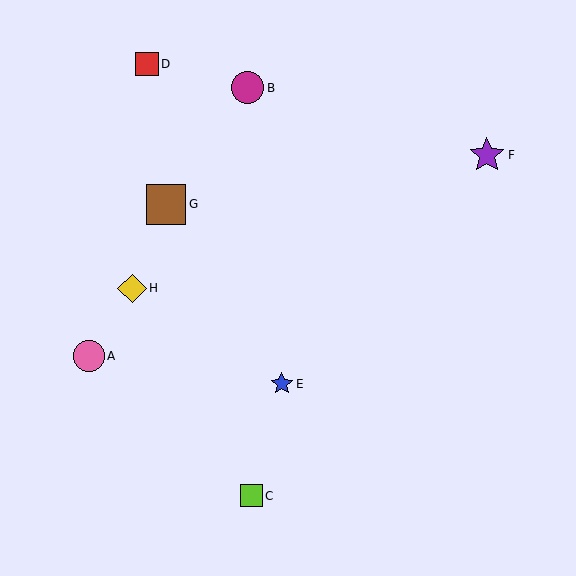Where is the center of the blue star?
The center of the blue star is at (282, 384).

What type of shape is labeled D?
Shape D is a red square.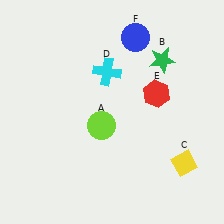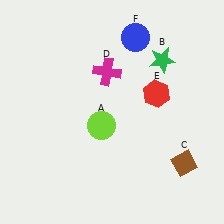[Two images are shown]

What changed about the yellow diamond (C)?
In Image 1, C is yellow. In Image 2, it changed to brown.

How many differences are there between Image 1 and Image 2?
There are 2 differences between the two images.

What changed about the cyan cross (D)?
In Image 1, D is cyan. In Image 2, it changed to magenta.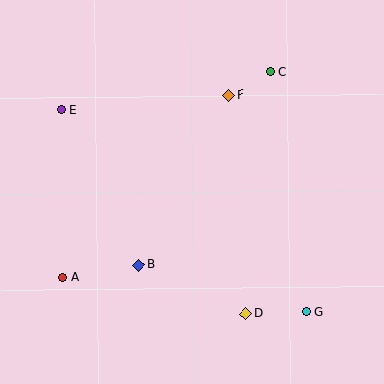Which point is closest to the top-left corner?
Point E is closest to the top-left corner.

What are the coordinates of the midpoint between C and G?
The midpoint between C and G is at (288, 192).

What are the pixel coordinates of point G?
Point G is at (306, 311).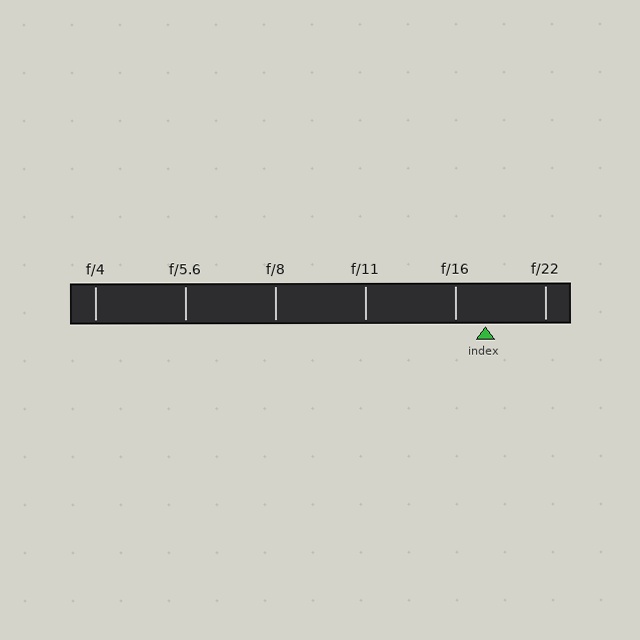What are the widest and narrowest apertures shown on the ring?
The widest aperture shown is f/4 and the narrowest is f/22.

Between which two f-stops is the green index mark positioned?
The index mark is between f/16 and f/22.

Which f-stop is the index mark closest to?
The index mark is closest to f/16.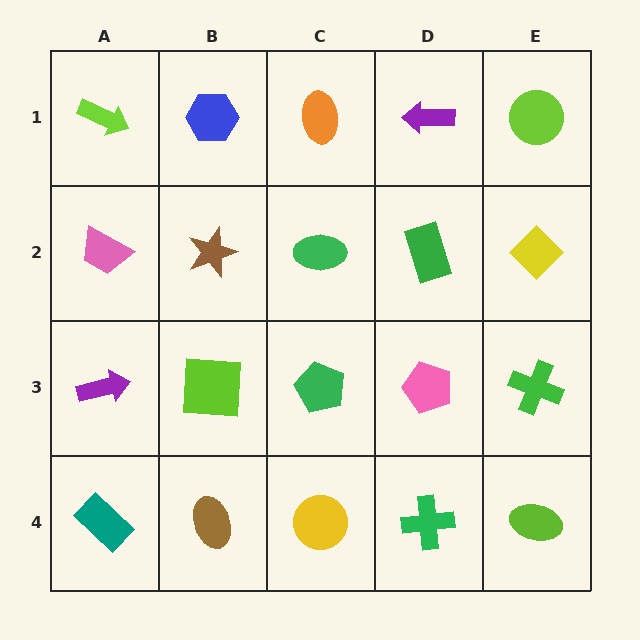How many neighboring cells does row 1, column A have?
2.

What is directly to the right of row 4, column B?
A yellow circle.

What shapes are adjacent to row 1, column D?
A green rectangle (row 2, column D), an orange ellipse (row 1, column C), a lime circle (row 1, column E).